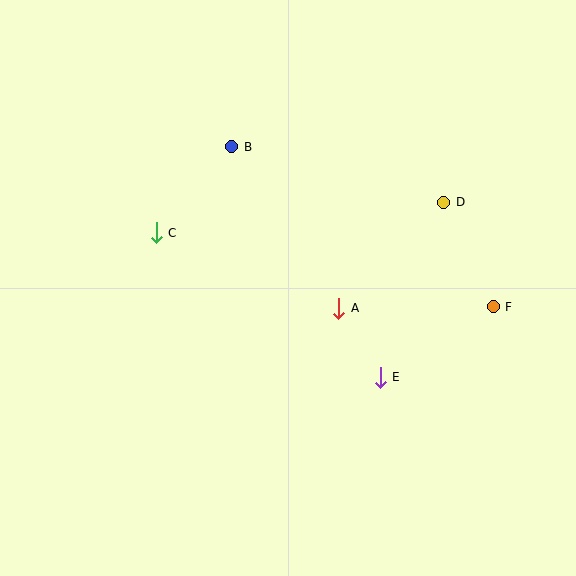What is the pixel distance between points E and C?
The distance between E and C is 267 pixels.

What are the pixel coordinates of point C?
Point C is at (156, 233).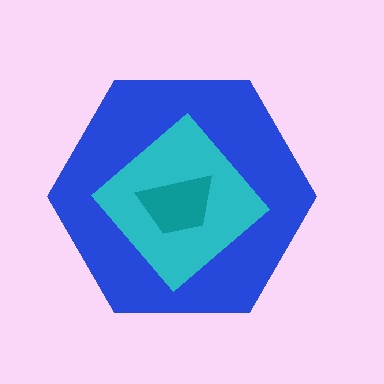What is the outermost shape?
The blue hexagon.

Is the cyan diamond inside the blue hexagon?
Yes.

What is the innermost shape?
The teal trapezoid.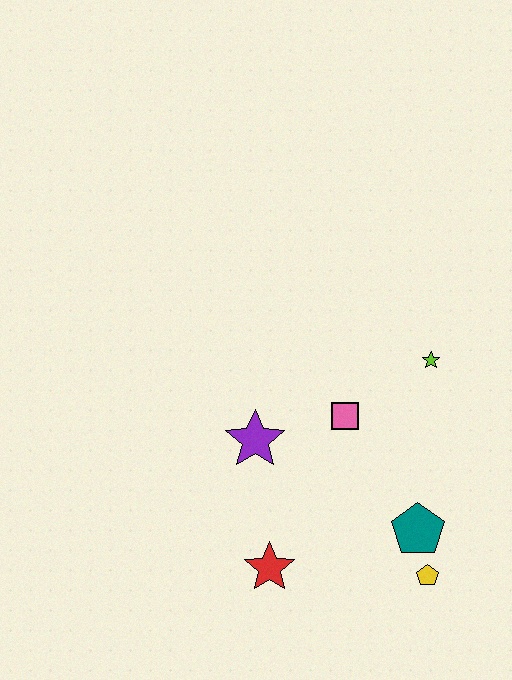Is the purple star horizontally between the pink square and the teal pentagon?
No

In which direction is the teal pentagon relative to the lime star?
The teal pentagon is below the lime star.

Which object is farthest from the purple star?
The yellow pentagon is farthest from the purple star.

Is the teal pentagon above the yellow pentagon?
Yes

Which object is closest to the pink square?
The purple star is closest to the pink square.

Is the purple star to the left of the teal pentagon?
Yes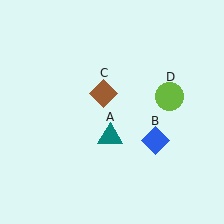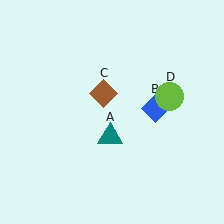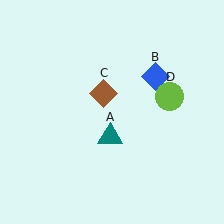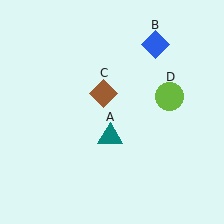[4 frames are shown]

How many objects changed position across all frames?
1 object changed position: blue diamond (object B).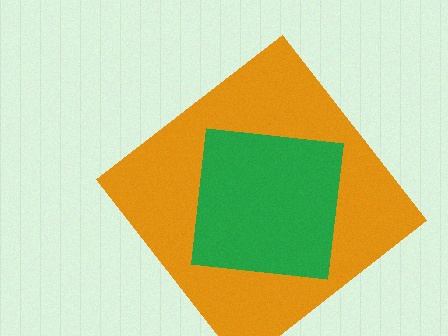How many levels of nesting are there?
2.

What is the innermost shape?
The green square.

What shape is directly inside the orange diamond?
The green square.